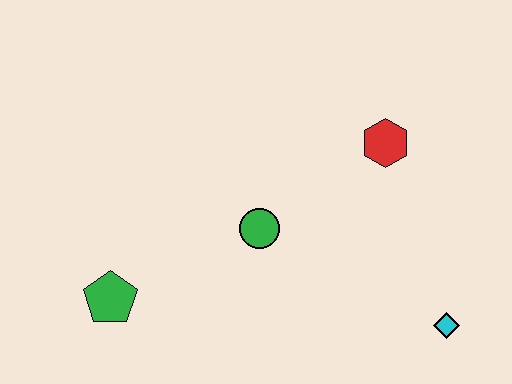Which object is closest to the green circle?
The red hexagon is closest to the green circle.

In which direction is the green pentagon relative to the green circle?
The green pentagon is to the left of the green circle.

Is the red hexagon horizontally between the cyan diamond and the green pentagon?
Yes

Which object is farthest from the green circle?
The cyan diamond is farthest from the green circle.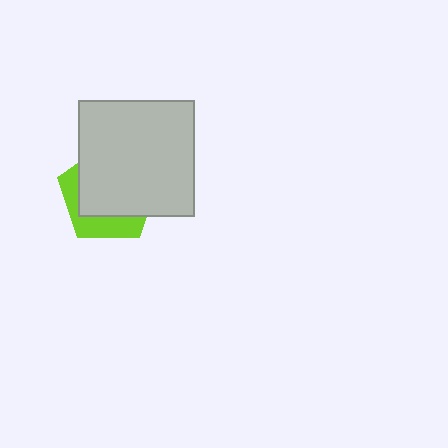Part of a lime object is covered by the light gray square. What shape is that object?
It is a pentagon.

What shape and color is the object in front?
The object in front is a light gray square.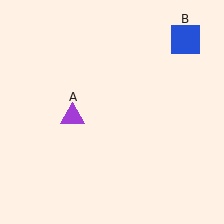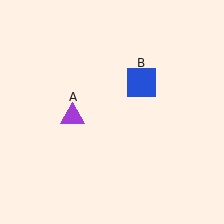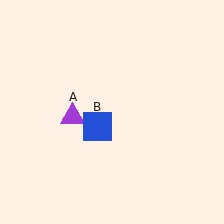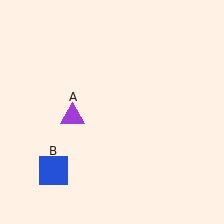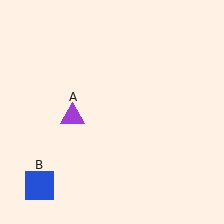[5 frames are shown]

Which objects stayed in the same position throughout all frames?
Purple triangle (object A) remained stationary.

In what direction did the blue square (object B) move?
The blue square (object B) moved down and to the left.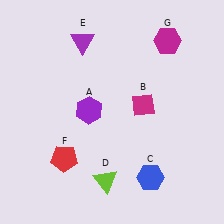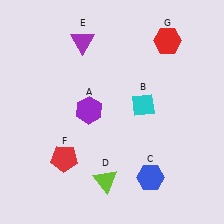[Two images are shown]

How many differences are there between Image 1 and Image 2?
There are 2 differences between the two images.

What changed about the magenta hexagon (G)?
In Image 1, G is magenta. In Image 2, it changed to red.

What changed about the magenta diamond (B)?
In Image 1, B is magenta. In Image 2, it changed to cyan.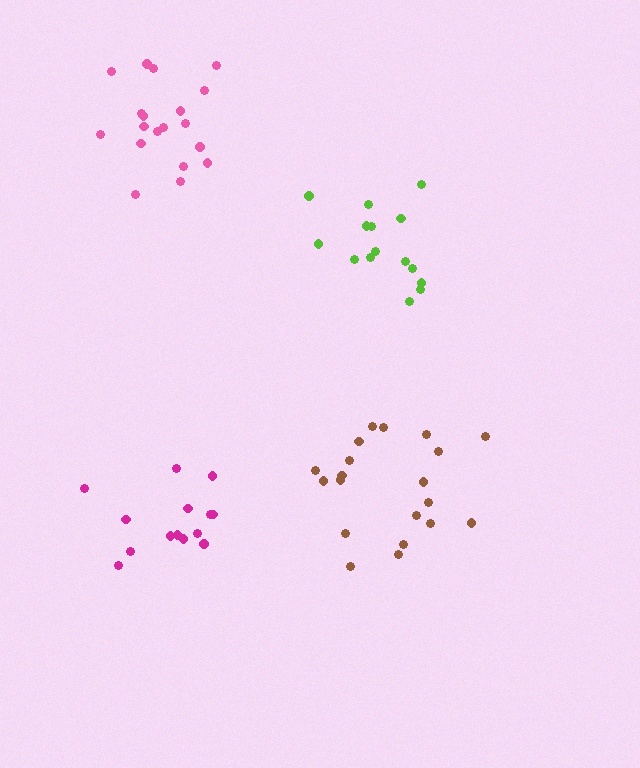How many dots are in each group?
Group 1: 15 dots, Group 2: 14 dots, Group 3: 20 dots, Group 4: 19 dots (68 total).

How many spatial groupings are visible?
There are 4 spatial groupings.